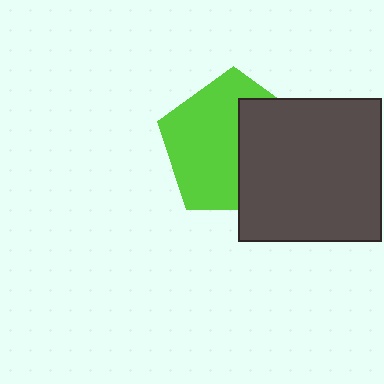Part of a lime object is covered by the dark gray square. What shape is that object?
It is a pentagon.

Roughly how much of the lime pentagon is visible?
About half of it is visible (roughly 57%).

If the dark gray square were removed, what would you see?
You would see the complete lime pentagon.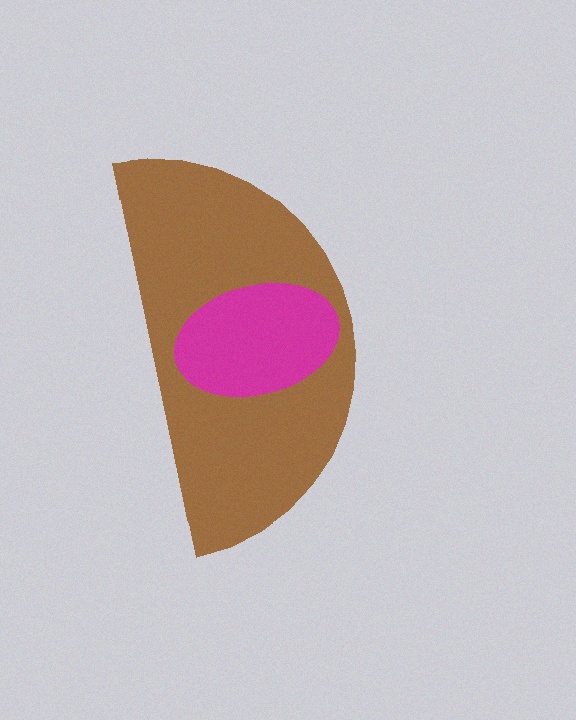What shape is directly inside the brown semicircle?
The magenta ellipse.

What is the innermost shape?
The magenta ellipse.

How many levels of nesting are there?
2.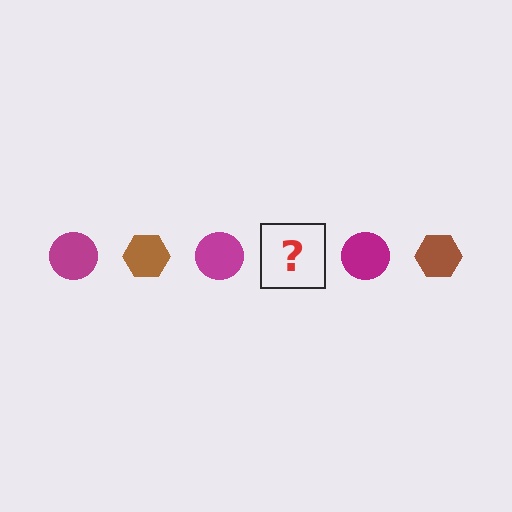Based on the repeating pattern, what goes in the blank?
The blank should be a brown hexagon.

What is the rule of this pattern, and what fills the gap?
The rule is that the pattern alternates between magenta circle and brown hexagon. The gap should be filled with a brown hexagon.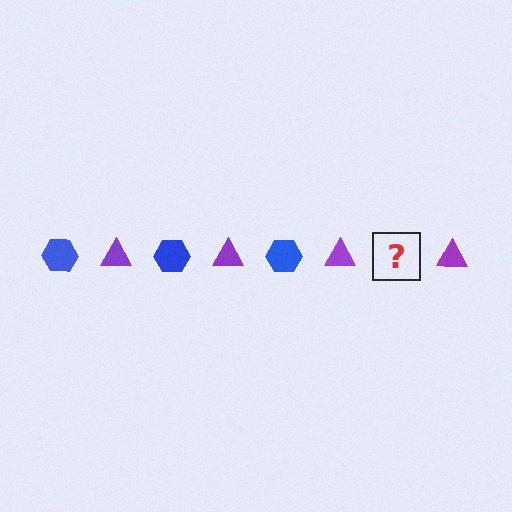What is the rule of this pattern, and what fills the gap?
The rule is that the pattern alternates between blue hexagon and purple triangle. The gap should be filled with a blue hexagon.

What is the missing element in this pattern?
The missing element is a blue hexagon.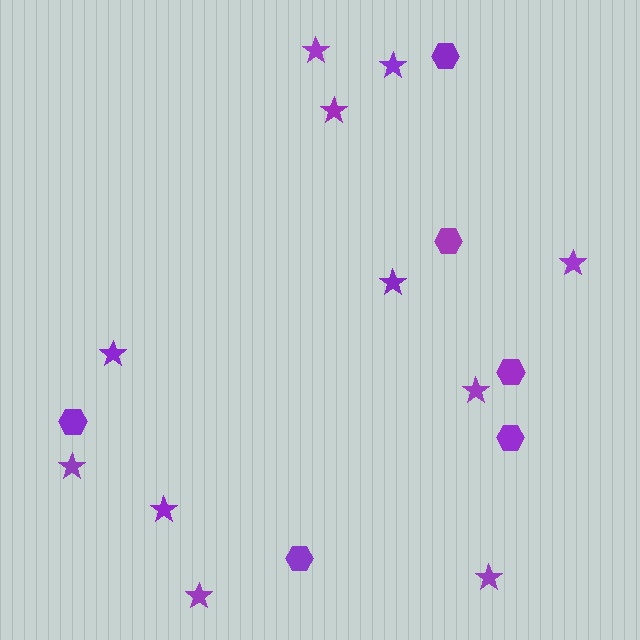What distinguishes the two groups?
There are 2 groups: one group of stars (11) and one group of hexagons (6).